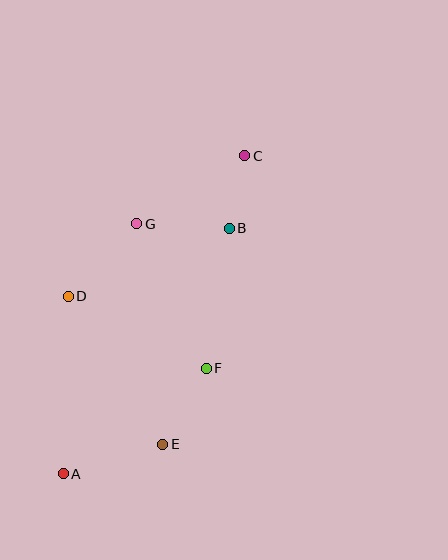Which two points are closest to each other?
Points B and C are closest to each other.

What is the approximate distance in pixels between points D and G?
The distance between D and G is approximately 100 pixels.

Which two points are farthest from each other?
Points A and C are farthest from each other.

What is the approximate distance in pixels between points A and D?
The distance between A and D is approximately 178 pixels.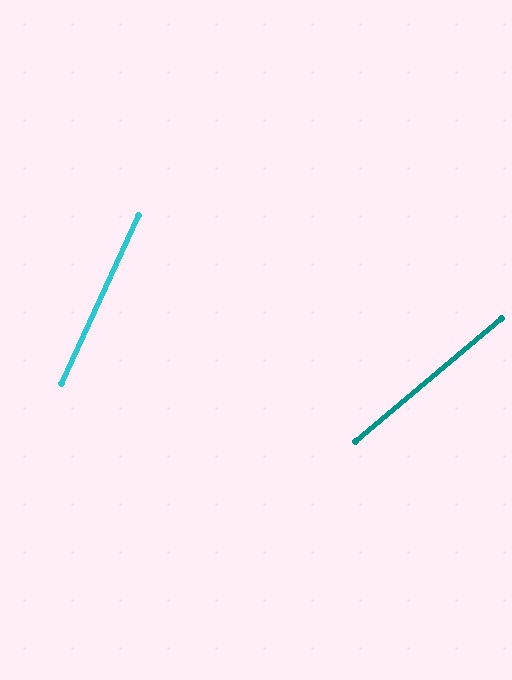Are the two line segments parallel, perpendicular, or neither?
Neither parallel nor perpendicular — they differ by about 25°.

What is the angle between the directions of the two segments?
Approximately 25 degrees.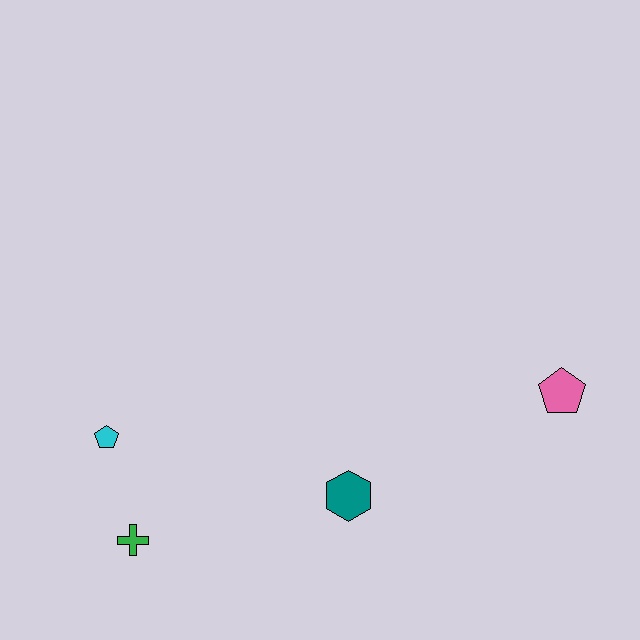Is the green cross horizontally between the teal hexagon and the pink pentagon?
No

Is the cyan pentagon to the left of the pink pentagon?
Yes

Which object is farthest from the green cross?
The pink pentagon is farthest from the green cross.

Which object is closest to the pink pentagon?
The teal hexagon is closest to the pink pentagon.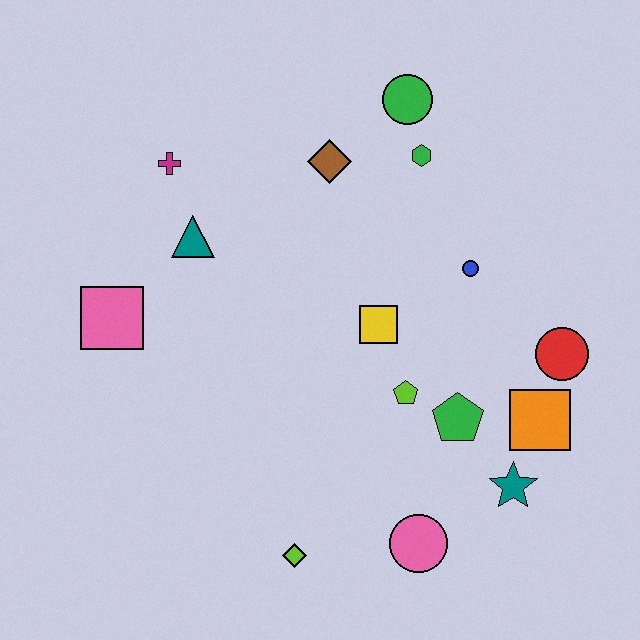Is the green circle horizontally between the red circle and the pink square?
Yes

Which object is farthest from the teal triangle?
The teal star is farthest from the teal triangle.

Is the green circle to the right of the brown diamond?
Yes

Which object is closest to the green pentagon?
The lime pentagon is closest to the green pentagon.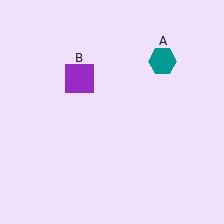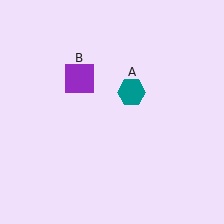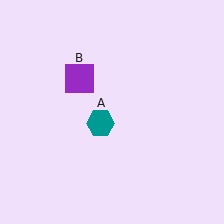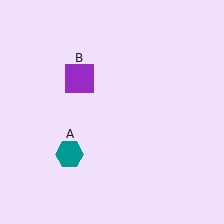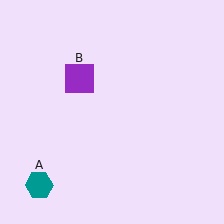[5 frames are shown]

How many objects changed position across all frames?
1 object changed position: teal hexagon (object A).